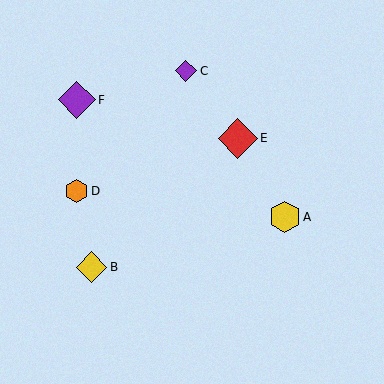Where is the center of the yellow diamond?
The center of the yellow diamond is at (92, 267).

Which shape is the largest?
The red diamond (labeled E) is the largest.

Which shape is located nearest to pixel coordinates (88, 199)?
The orange hexagon (labeled D) at (77, 191) is nearest to that location.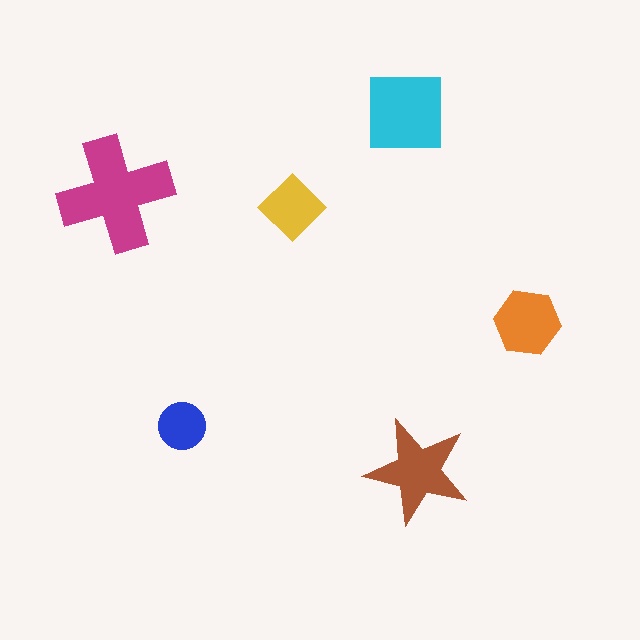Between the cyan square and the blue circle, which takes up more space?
The cyan square.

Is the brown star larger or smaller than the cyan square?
Smaller.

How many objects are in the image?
There are 6 objects in the image.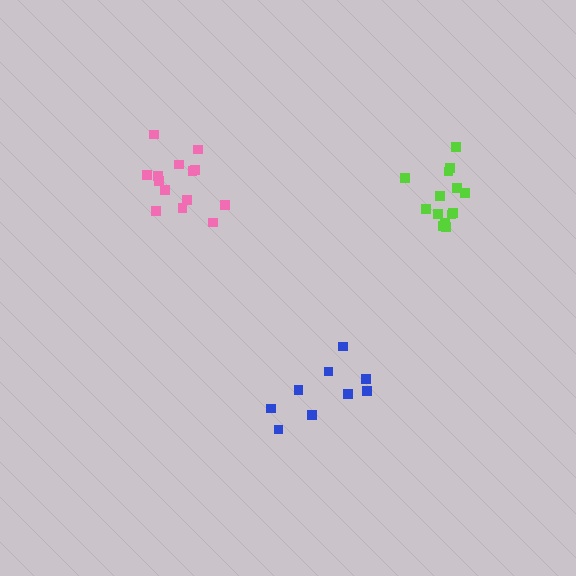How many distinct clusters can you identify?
There are 3 distinct clusters.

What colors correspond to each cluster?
The clusters are colored: pink, lime, blue.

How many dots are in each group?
Group 1: 14 dots, Group 2: 14 dots, Group 3: 9 dots (37 total).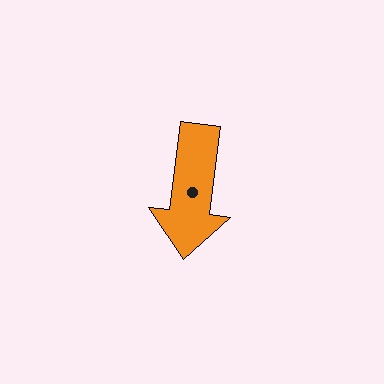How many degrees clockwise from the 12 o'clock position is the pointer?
Approximately 187 degrees.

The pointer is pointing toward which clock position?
Roughly 6 o'clock.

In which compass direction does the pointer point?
South.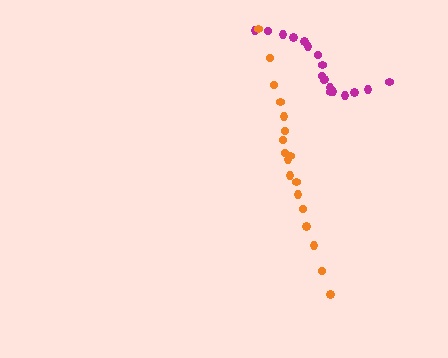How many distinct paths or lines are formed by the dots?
There are 2 distinct paths.